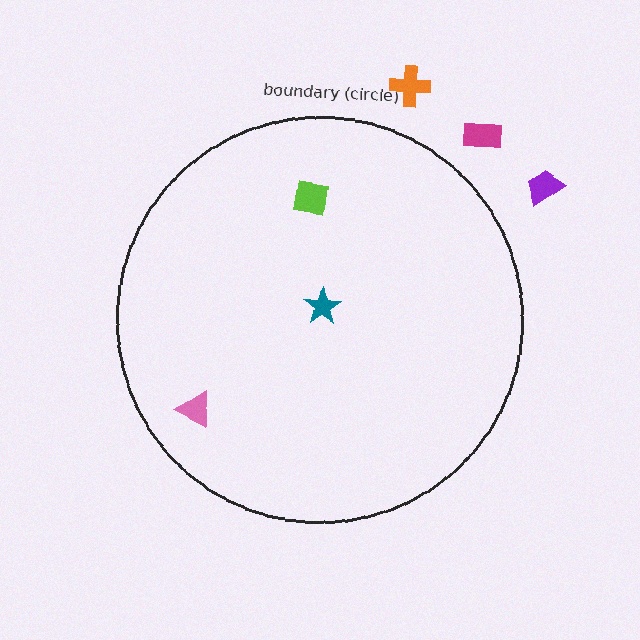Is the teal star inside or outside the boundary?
Inside.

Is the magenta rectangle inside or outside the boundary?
Outside.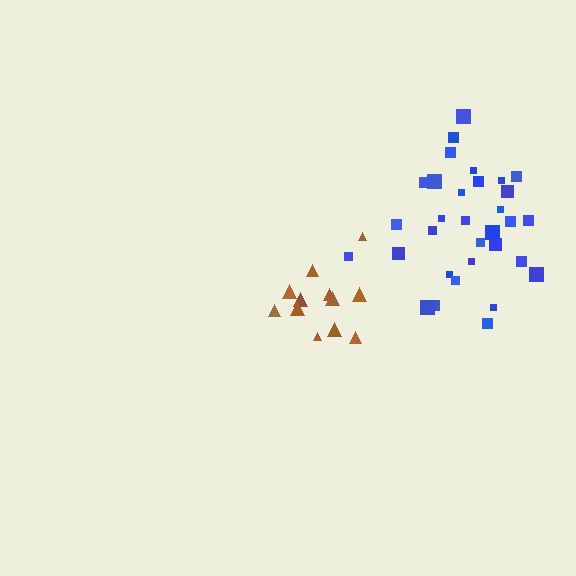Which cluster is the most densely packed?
Brown.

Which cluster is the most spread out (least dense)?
Blue.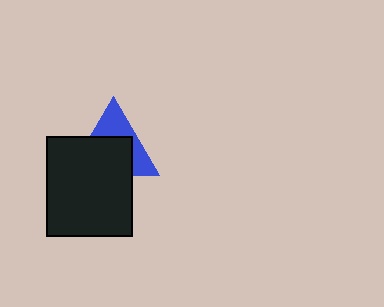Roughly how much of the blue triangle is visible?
A small part of it is visible (roughly 41%).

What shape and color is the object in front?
The object in front is a black rectangle.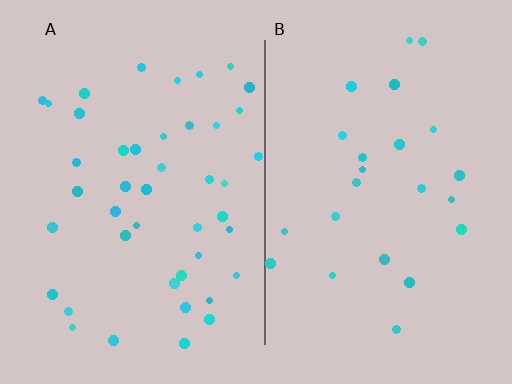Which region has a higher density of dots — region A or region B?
A (the left).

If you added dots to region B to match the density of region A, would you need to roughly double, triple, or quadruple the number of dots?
Approximately double.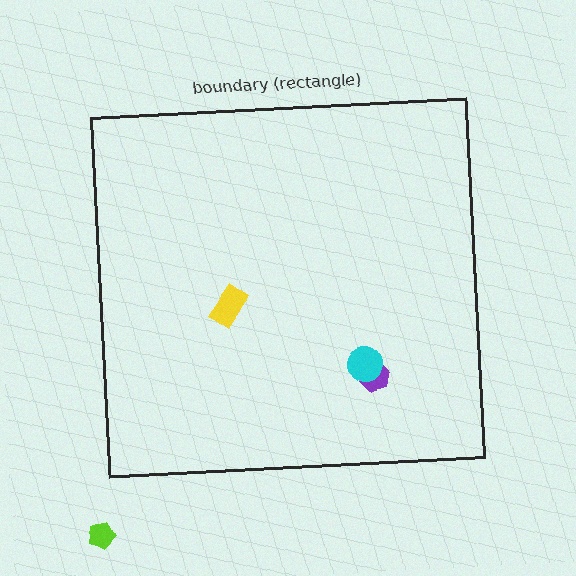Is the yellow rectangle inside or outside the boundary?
Inside.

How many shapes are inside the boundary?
3 inside, 1 outside.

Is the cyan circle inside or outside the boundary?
Inside.